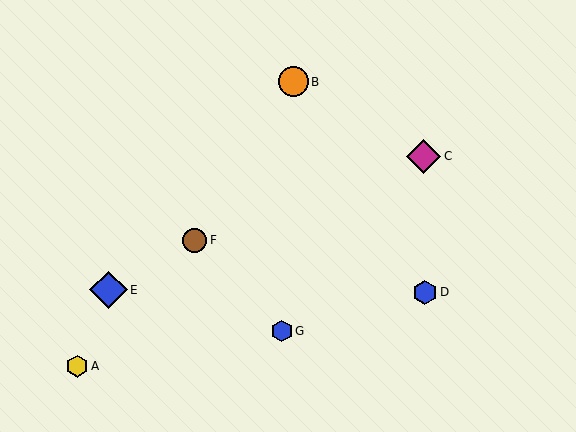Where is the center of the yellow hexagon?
The center of the yellow hexagon is at (77, 366).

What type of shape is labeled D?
Shape D is a blue hexagon.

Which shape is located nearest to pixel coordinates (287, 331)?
The blue hexagon (labeled G) at (282, 331) is nearest to that location.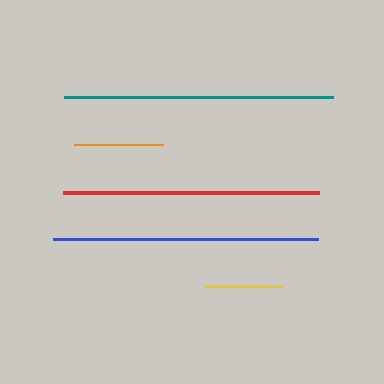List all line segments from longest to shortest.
From longest to shortest: teal, blue, red, orange, yellow.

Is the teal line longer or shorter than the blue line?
The teal line is longer than the blue line.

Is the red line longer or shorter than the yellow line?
The red line is longer than the yellow line.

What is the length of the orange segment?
The orange segment is approximately 89 pixels long.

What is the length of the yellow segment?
The yellow segment is approximately 79 pixels long.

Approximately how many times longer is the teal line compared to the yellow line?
The teal line is approximately 3.4 times the length of the yellow line.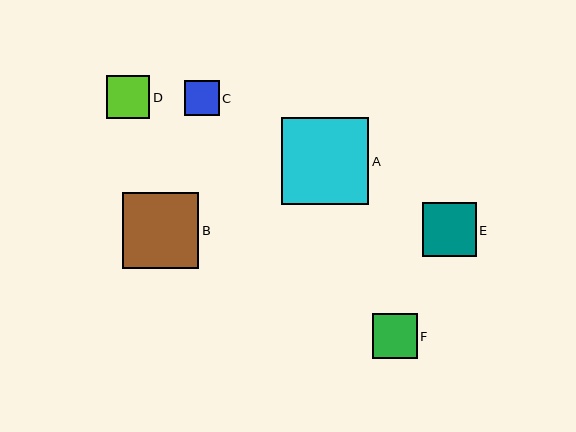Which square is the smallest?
Square C is the smallest with a size of approximately 34 pixels.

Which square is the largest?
Square A is the largest with a size of approximately 87 pixels.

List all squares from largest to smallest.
From largest to smallest: A, B, E, F, D, C.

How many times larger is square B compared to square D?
Square B is approximately 1.8 times the size of square D.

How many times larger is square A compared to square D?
Square A is approximately 2.0 times the size of square D.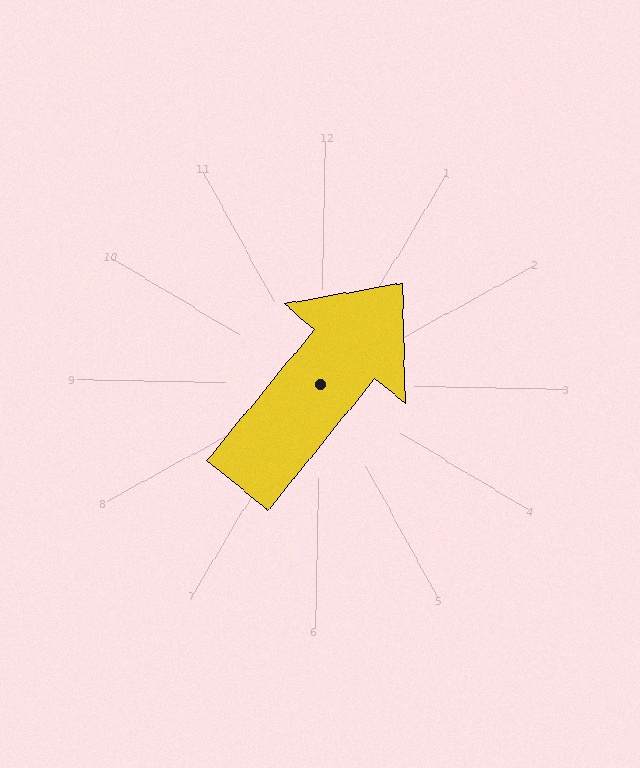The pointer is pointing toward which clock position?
Roughly 1 o'clock.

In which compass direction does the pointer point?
Northeast.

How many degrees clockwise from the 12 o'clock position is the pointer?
Approximately 38 degrees.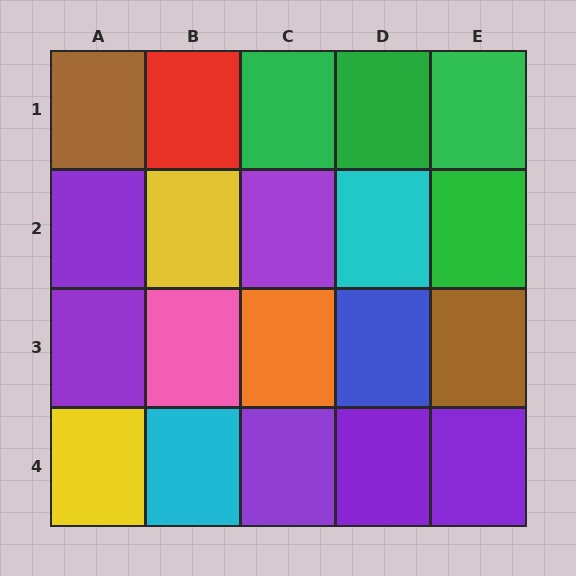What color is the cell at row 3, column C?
Orange.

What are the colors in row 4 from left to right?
Yellow, cyan, purple, purple, purple.